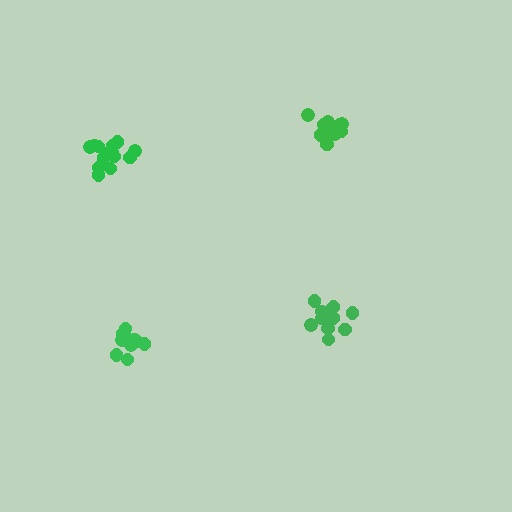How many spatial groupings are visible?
There are 4 spatial groupings.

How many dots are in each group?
Group 1: 11 dots, Group 2: 14 dots, Group 3: 14 dots, Group 4: 14 dots (53 total).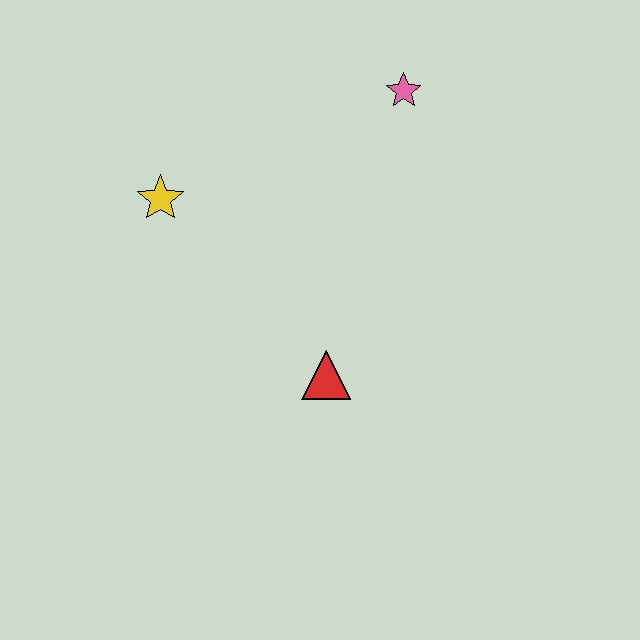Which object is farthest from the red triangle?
The pink star is farthest from the red triangle.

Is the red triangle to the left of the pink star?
Yes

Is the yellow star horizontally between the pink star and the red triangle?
No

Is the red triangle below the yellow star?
Yes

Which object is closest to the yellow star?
The red triangle is closest to the yellow star.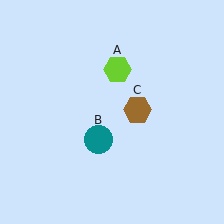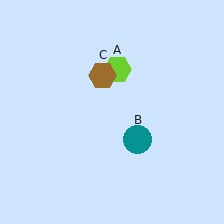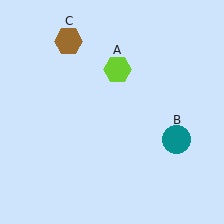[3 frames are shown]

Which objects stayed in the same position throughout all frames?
Lime hexagon (object A) remained stationary.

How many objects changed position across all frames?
2 objects changed position: teal circle (object B), brown hexagon (object C).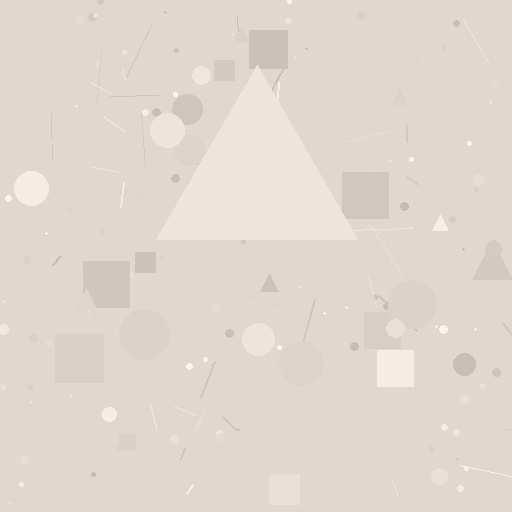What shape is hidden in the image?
A triangle is hidden in the image.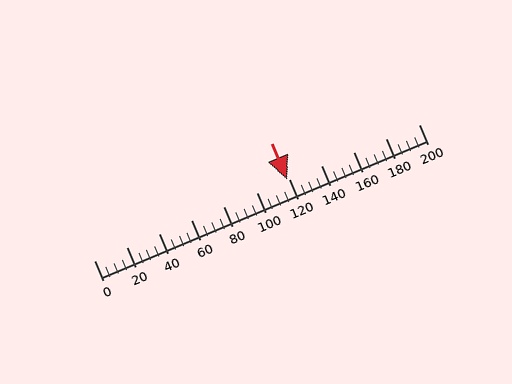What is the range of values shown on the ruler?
The ruler shows values from 0 to 200.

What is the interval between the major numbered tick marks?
The major tick marks are spaced 20 units apart.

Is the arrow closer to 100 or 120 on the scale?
The arrow is closer to 120.